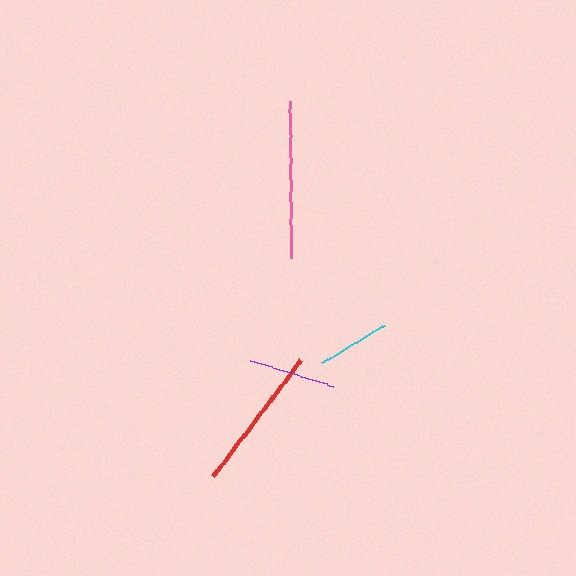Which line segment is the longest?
The pink line is the longest at approximately 157 pixels.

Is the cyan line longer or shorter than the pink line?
The pink line is longer than the cyan line.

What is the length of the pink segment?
The pink segment is approximately 157 pixels long.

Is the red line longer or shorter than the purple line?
The red line is longer than the purple line.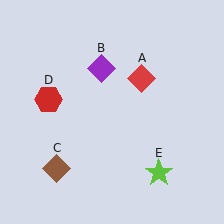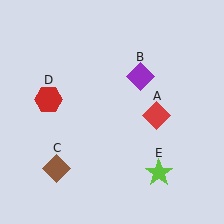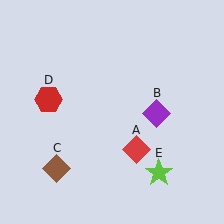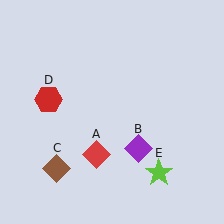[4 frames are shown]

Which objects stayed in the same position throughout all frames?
Brown diamond (object C) and red hexagon (object D) and lime star (object E) remained stationary.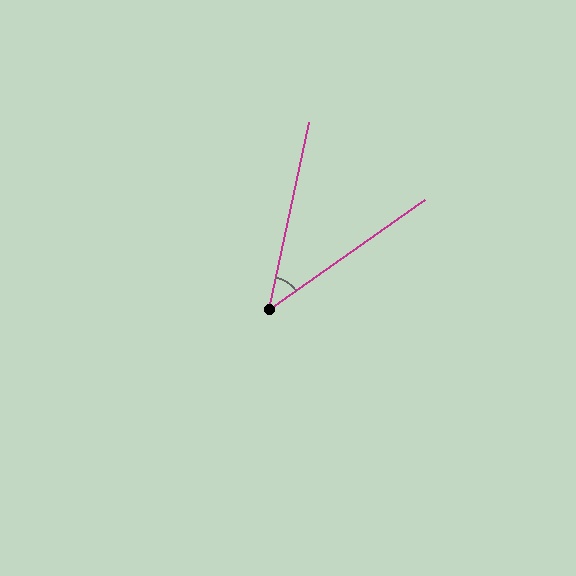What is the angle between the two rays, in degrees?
Approximately 43 degrees.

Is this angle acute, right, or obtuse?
It is acute.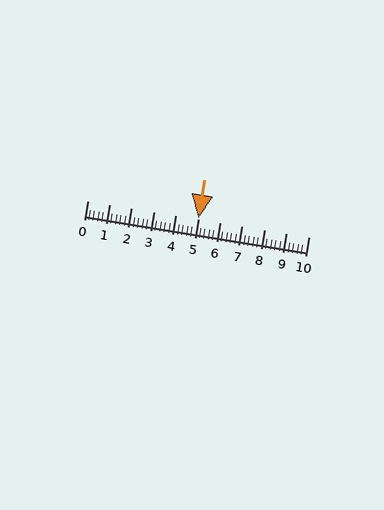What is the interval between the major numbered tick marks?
The major tick marks are spaced 1 units apart.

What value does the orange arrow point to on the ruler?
The orange arrow points to approximately 5.0.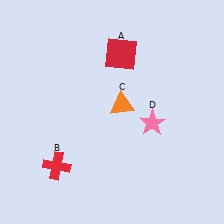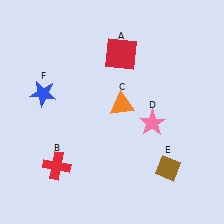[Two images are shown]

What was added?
A brown diamond (E), a blue star (F) were added in Image 2.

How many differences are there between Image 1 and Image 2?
There are 2 differences between the two images.